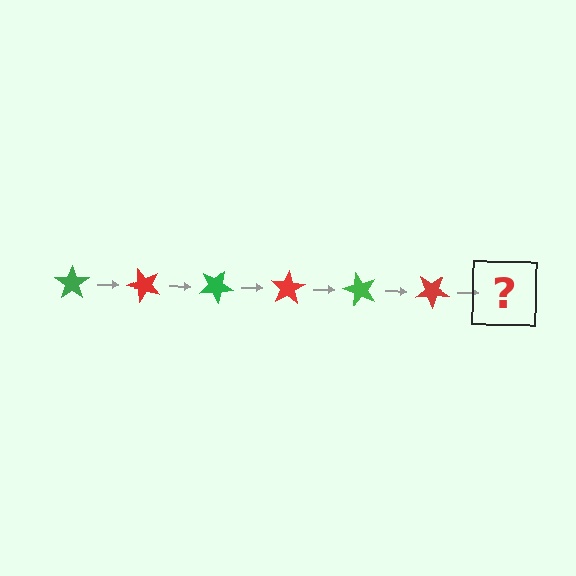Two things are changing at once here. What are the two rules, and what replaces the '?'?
The two rules are that it rotates 50 degrees each step and the color cycles through green and red. The '?' should be a green star, rotated 300 degrees from the start.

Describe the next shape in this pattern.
It should be a green star, rotated 300 degrees from the start.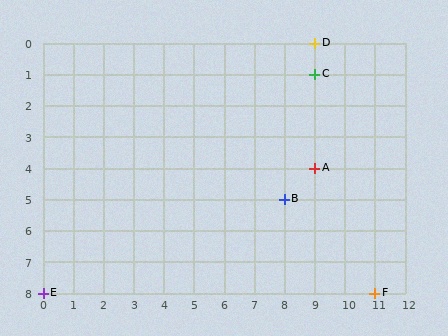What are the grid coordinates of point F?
Point F is at grid coordinates (11, 8).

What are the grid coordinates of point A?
Point A is at grid coordinates (9, 4).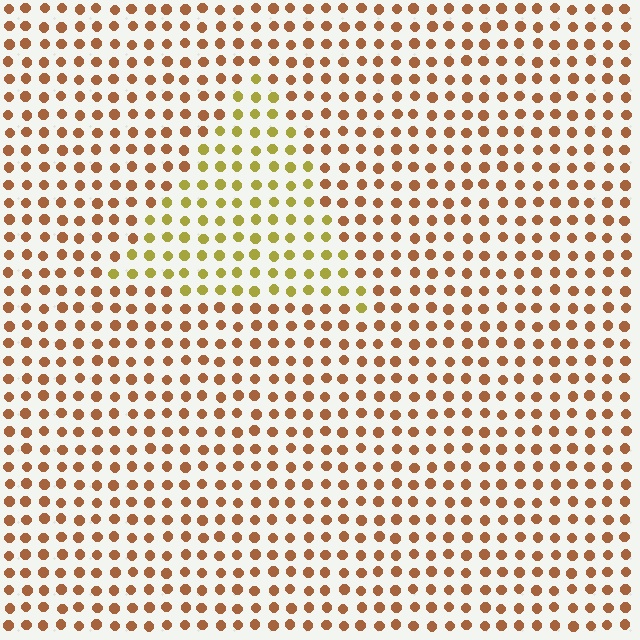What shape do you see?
I see a triangle.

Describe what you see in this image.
The image is filled with small brown elements in a uniform arrangement. A triangle-shaped region is visible where the elements are tinted to a slightly different hue, forming a subtle color boundary.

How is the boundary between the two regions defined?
The boundary is defined purely by a slight shift in hue (about 38 degrees). Spacing, size, and orientation are identical on both sides.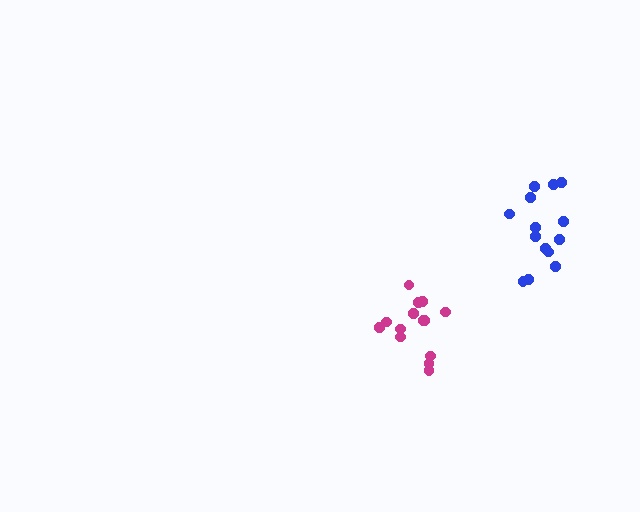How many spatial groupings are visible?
There are 2 spatial groupings.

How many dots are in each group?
Group 1: 14 dots, Group 2: 14 dots (28 total).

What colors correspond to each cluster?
The clusters are colored: magenta, blue.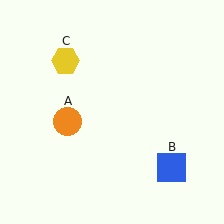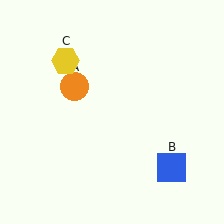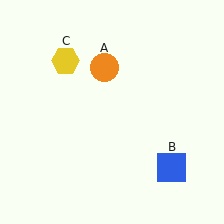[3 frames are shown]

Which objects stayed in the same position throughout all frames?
Blue square (object B) and yellow hexagon (object C) remained stationary.